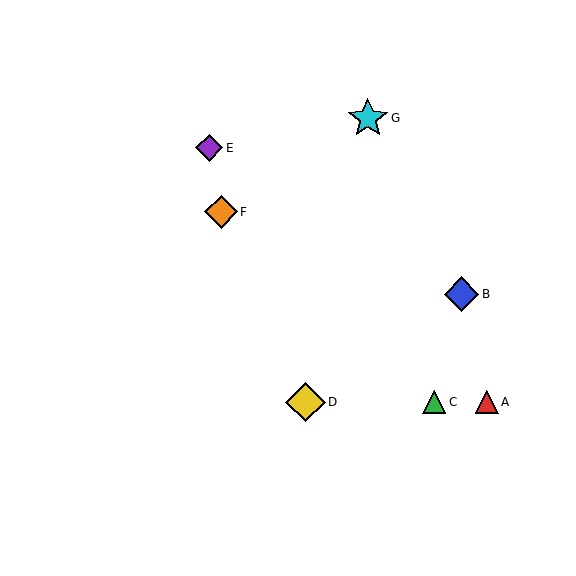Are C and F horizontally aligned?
No, C is at y≈402 and F is at y≈212.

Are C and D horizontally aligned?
Yes, both are at y≈402.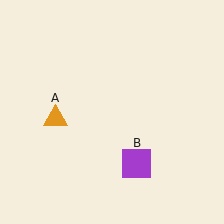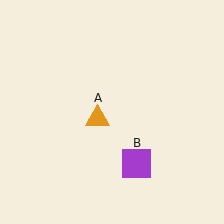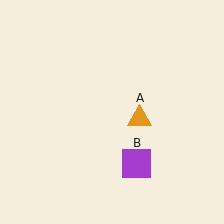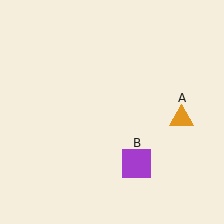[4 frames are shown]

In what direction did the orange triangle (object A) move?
The orange triangle (object A) moved right.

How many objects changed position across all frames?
1 object changed position: orange triangle (object A).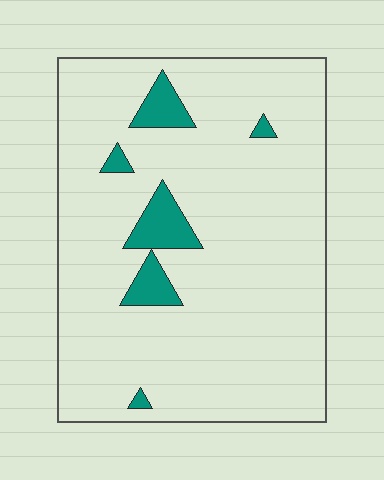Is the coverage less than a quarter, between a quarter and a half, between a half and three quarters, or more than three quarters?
Less than a quarter.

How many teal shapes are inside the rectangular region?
6.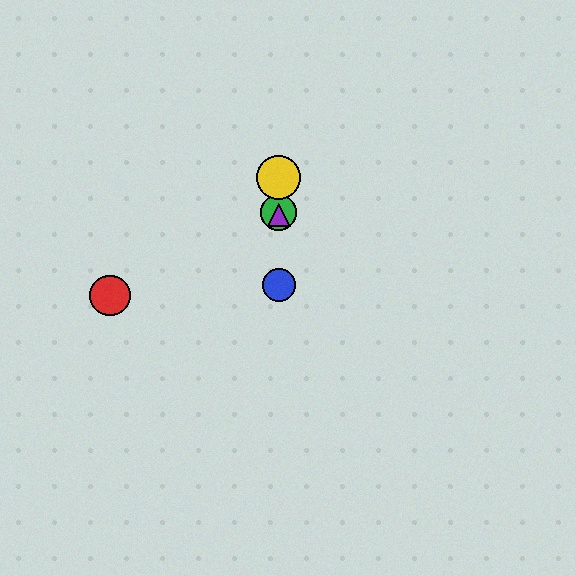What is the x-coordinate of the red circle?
The red circle is at x≈110.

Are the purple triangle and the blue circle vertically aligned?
Yes, both are at x≈279.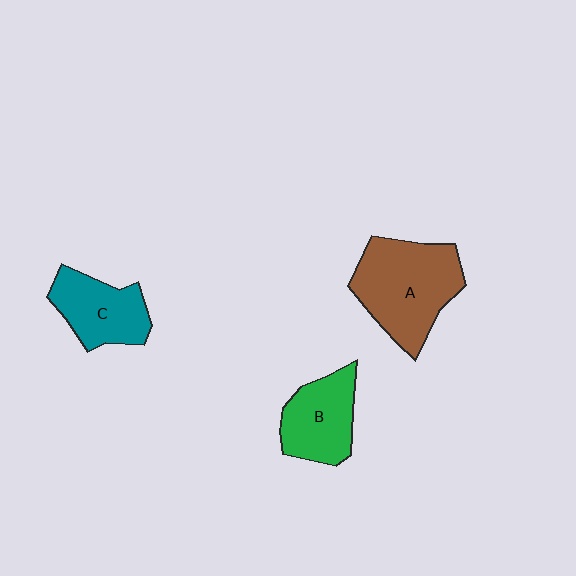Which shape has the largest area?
Shape A (brown).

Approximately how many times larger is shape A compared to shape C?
Approximately 1.6 times.